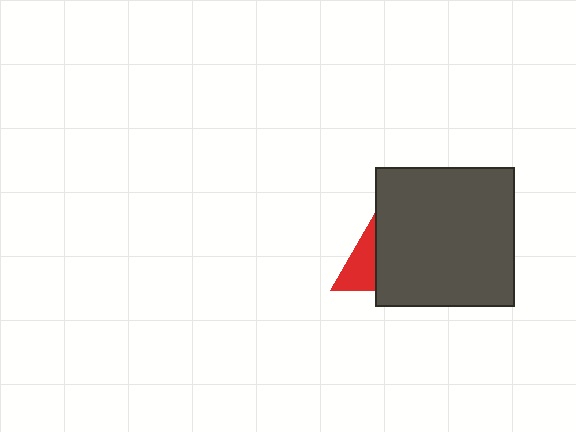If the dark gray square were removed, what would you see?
You would see the complete red triangle.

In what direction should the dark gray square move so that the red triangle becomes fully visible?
The dark gray square should move right. That is the shortest direction to clear the overlap and leave the red triangle fully visible.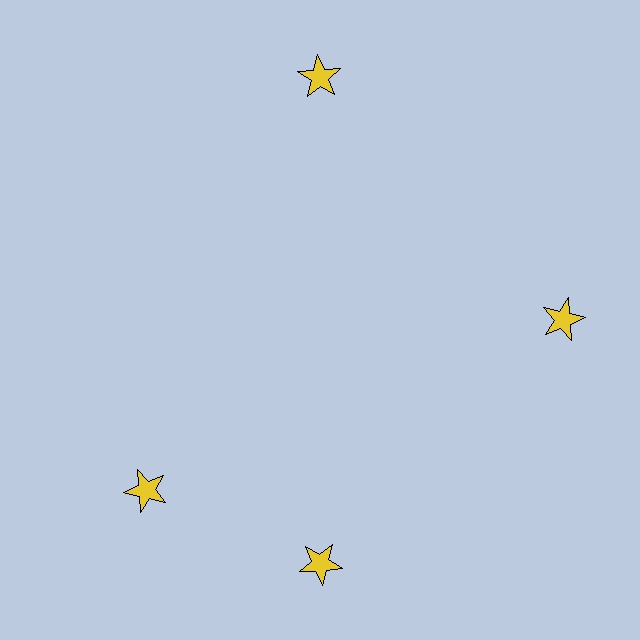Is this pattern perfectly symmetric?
No. The 4 yellow stars are arranged in a ring, but one element near the 9 o'clock position is rotated out of alignment along the ring, breaking the 4-fold rotational symmetry.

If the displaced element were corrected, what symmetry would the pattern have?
It would have 4-fold rotational symmetry — the pattern would map onto itself every 90 degrees.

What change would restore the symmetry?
The symmetry would be restored by rotating it back into even spacing with its neighbors so that all 4 stars sit at equal angles and equal distance from the center.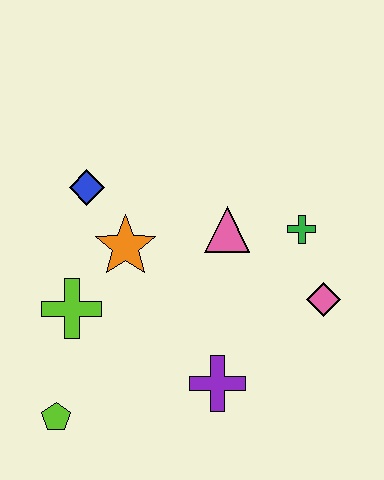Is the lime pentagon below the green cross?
Yes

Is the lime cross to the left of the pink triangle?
Yes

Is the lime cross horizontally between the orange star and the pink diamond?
No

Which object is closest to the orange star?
The blue diamond is closest to the orange star.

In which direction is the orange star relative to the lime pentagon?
The orange star is above the lime pentagon.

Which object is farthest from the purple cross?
The blue diamond is farthest from the purple cross.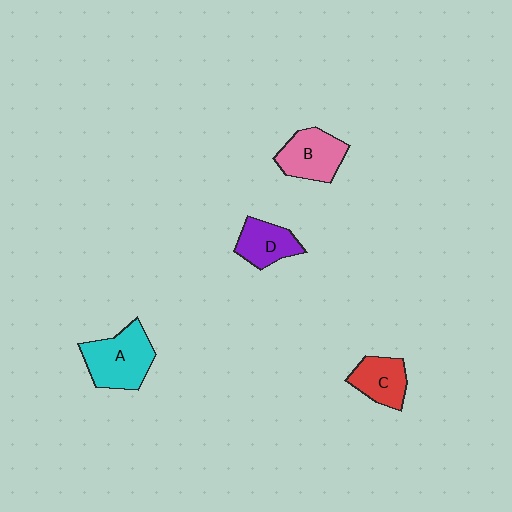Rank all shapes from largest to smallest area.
From largest to smallest: A (cyan), B (pink), C (red), D (purple).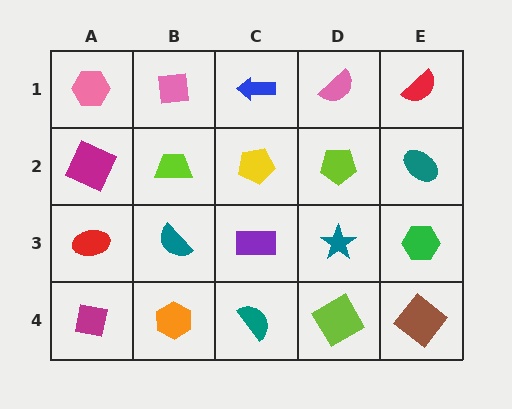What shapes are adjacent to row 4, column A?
A red ellipse (row 3, column A), an orange hexagon (row 4, column B).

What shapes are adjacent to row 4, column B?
A teal semicircle (row 3, column B), a magenta square (row 4, column A), a teal semicircle (row 4, column C).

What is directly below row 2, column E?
A green hexagon.